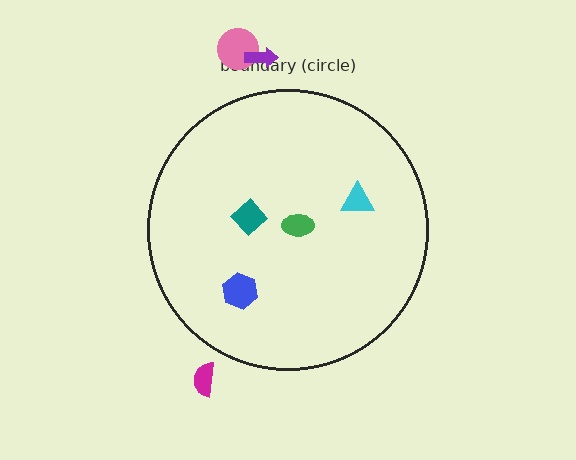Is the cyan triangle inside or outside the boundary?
Inside.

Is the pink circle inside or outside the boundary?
Outside.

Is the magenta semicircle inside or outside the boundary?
Outside.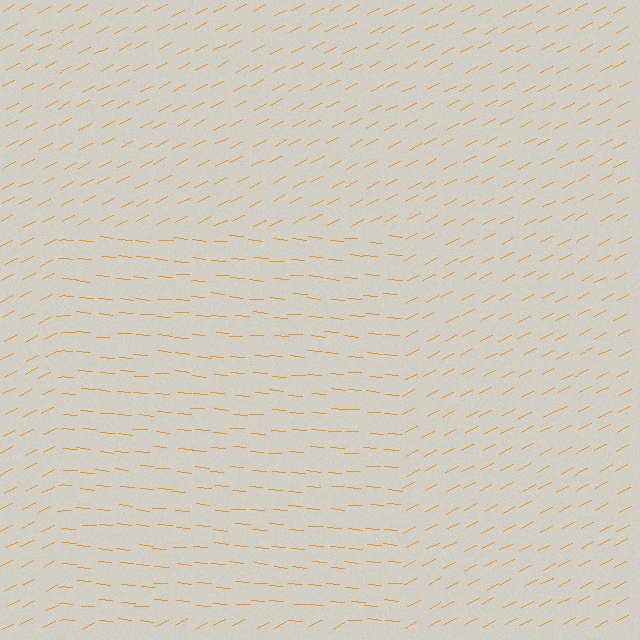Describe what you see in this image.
The image is filled with small orange line segments. A rectangle region in the image has lines oriented differently from the surrounding lines, creating a visible texture boundary.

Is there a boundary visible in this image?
Yes, there is a texture boundary formed by a change in line orientation.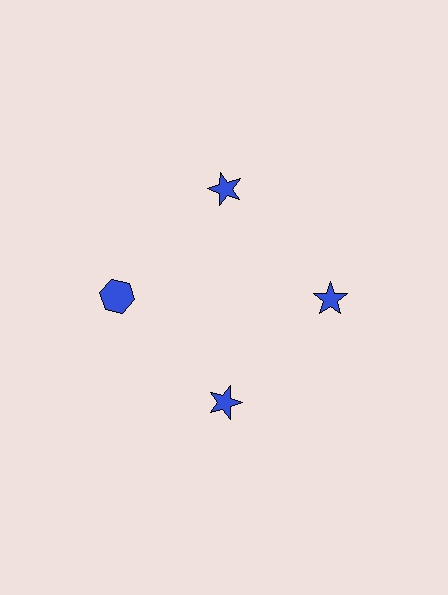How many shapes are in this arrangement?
There are 4 shapes arranged in a ring pattern.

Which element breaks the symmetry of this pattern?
The blue hexagon at roughly the 9 o'clock position breaks the symmetry. All other shapes are blue stars.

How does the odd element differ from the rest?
It has a different shape: hexagon instead of star.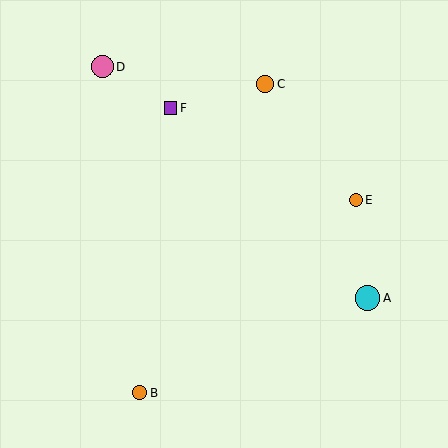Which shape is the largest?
The cyan circle (labeled A) is the largest.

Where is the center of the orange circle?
The center of the orange circle is at (356, 200).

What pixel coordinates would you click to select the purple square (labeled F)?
Click at (171, 108) to select the purple square F.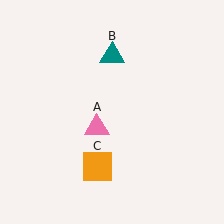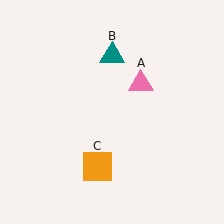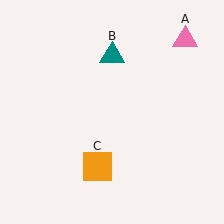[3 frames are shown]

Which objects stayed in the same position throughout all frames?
Teal triangle (object B) and orange square (object C) remained stationary.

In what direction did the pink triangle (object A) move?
The pink triangle (object A) moved up and to the right.